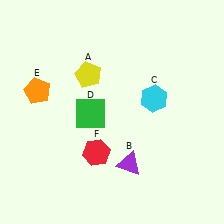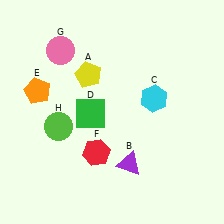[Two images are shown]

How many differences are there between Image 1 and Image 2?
There are 2 differences between the two images.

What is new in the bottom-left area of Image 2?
A lime circle (H) was added in the bottom-left area of Image 2.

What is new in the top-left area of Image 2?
A pink circle (G) was added in the top-left area of Image 2.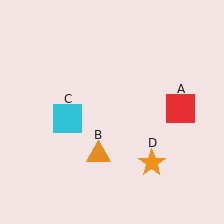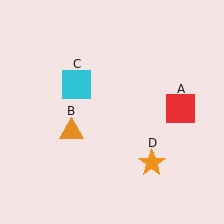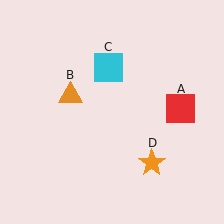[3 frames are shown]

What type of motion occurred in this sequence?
The orange triangle (object B), cyan square (object C) rotated clockwise around the center of the scene.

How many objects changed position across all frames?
2 objects changed position: orange triangle (object B), cyan square (object C).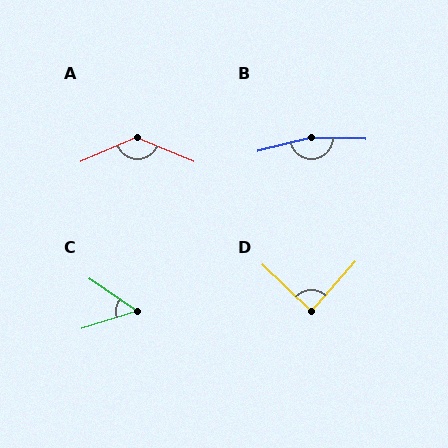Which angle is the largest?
B, at approximately 164 degrees.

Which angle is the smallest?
C, at approximately 52 degrees.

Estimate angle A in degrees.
Approximately 134 degrees.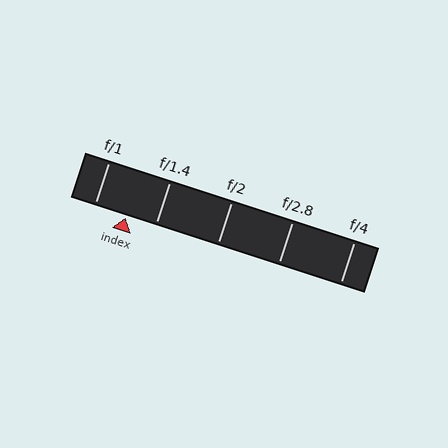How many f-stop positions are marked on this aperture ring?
There are 5 f-stop positions marked.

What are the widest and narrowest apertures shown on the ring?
The widest aperture shown is f/1 and the narrowest is f/4.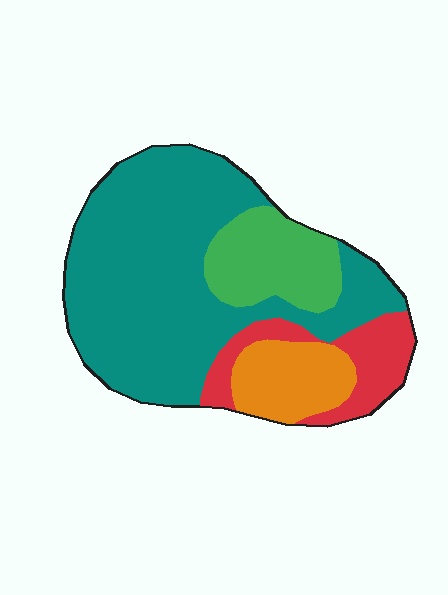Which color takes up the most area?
Teal, at roughly 60%.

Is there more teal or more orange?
Teal.